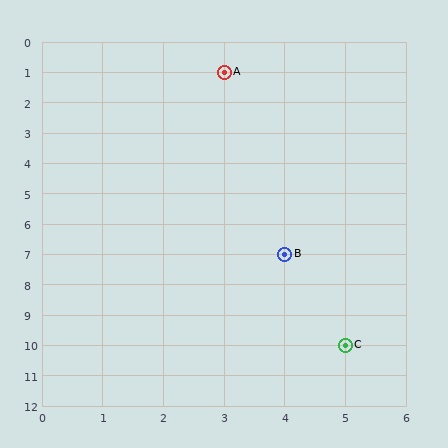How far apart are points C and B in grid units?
Points C and B are 1 column and 3 rows apart (about 3.2 grid units diagonally).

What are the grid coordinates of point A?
Point A is at grid coordinates (3, 1).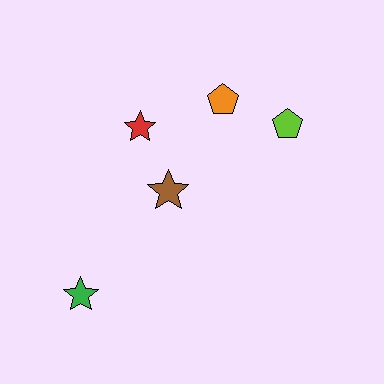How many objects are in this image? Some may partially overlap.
There are 5 objects.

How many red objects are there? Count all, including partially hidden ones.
There is 1 red object.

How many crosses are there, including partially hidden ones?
There are no crosses.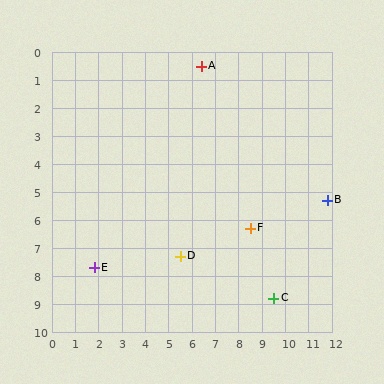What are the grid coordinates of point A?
Point A is at approximately (6.4, 0.5).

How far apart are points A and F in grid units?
Points A and F are about 6.2 grid units apart.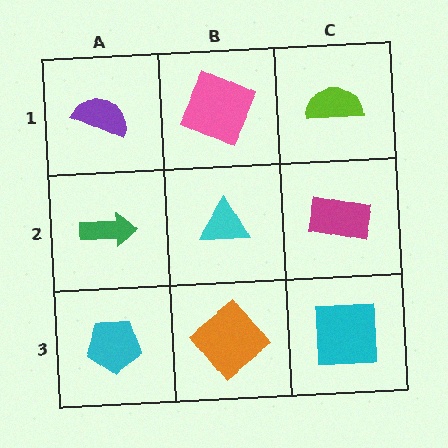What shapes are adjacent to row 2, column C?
A lime semicircle (row 1, column C), a cyan square (row 3, column C), a cyan triangle (row 2, column B).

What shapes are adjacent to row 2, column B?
A pink square (row 1, column B), an orange diamond (row 3, column B), a green arrow (row 2, column A), a magenta rectangle (row 2, column C).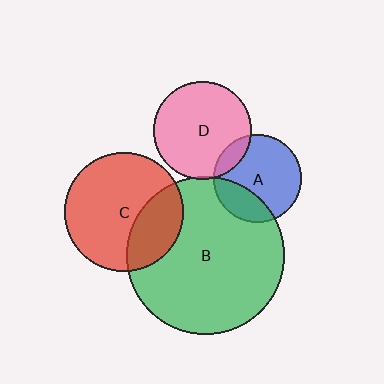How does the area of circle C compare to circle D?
Approximately 1.5 times.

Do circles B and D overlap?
Yes.